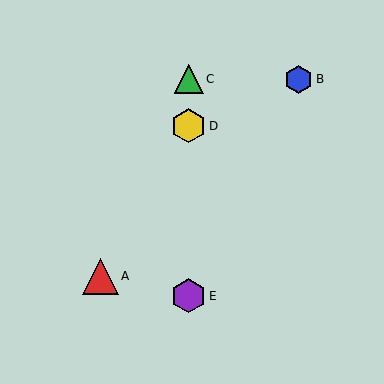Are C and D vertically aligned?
Yes, both are at x≈189.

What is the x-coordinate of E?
Object E is at x≈189.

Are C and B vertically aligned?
No, C is at x≈189 and B is at x≈299.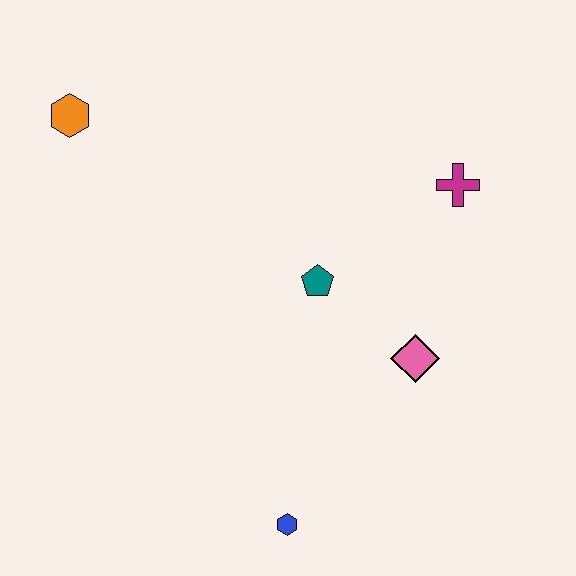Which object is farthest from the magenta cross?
The orange hexagon is farthest from the magenta cross.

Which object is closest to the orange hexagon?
The teal pentagon is closest to the orange hexagon.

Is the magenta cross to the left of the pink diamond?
No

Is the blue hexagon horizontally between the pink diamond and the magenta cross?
No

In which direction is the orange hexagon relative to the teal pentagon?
The orange hexagon is to the left of the teal pentagon.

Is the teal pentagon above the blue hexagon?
Yes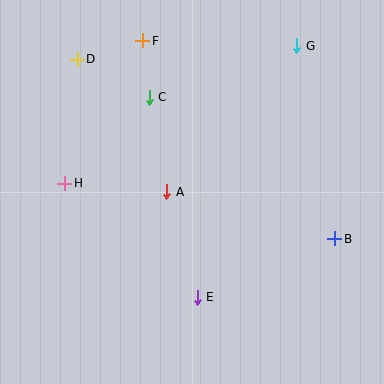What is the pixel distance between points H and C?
The distance between H and C is 121 pixels.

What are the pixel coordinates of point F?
Point F is at (143, 41).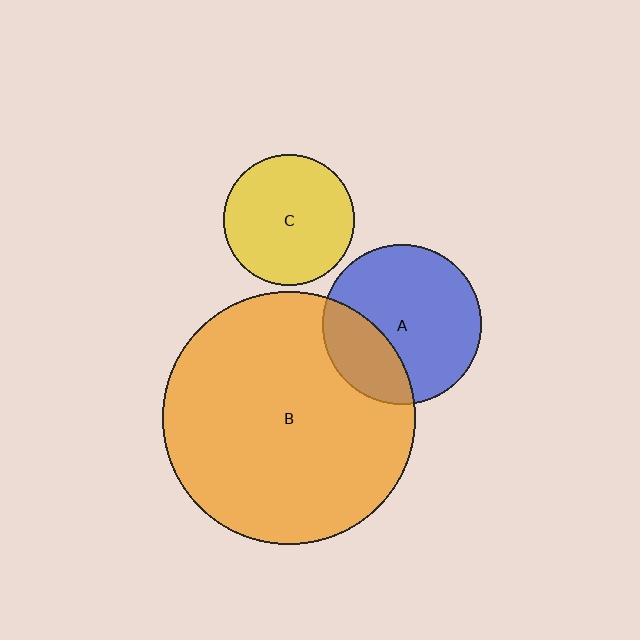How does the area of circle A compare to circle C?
Approximately 1.5 times.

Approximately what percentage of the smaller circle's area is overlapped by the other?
Approximately 30%.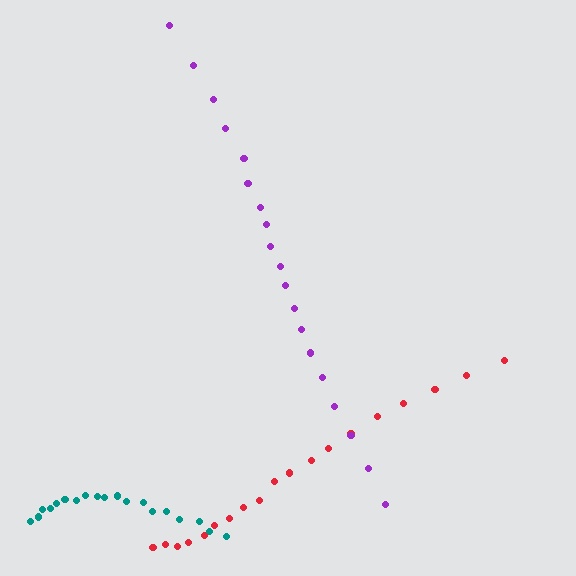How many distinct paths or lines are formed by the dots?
There are 3 distinct paths.